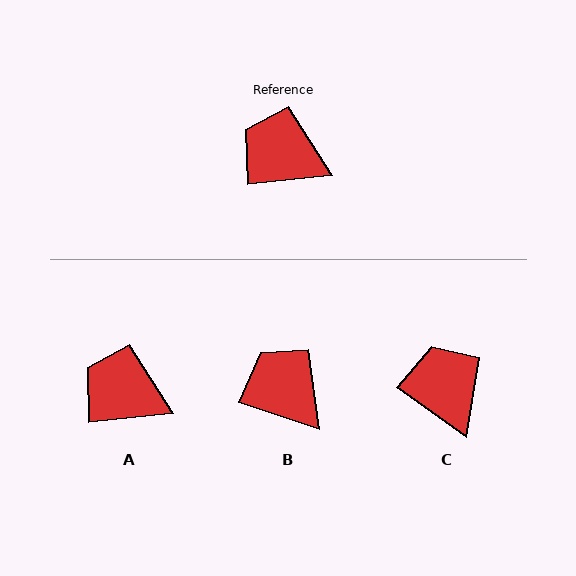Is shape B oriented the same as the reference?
No, it is off by about 25 degrees.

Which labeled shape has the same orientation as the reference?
A.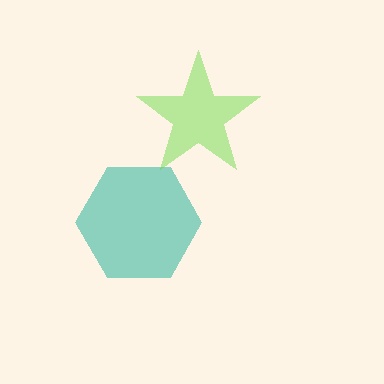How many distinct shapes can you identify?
There are 2 distinct shapes: a teal hexagon, a lime star.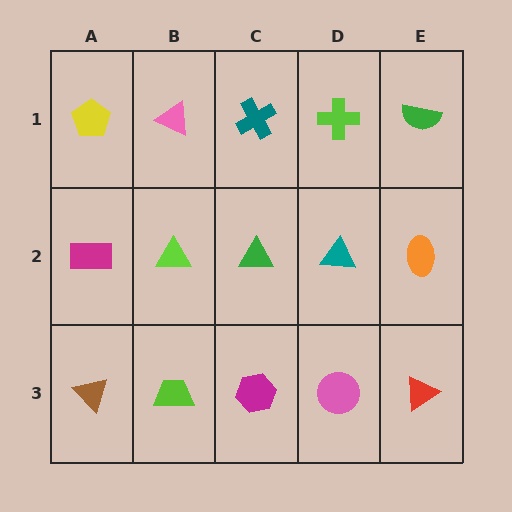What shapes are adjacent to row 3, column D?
A teal triangle (row 2, column D), a magenta hexagon (row 3, column C), a red triangle (row 3, column E).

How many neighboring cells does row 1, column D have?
3.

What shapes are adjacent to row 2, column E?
A green semicircle (row 1, column E), a red triangle (row 3, column E), a teal triangle (row 2, column D).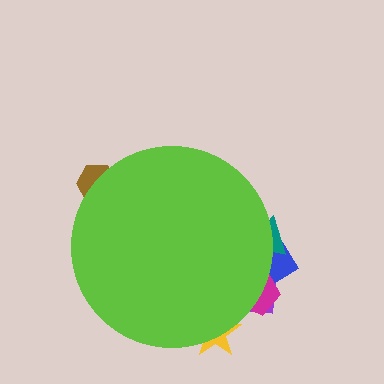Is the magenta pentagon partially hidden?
Yes, the magenta pentagon is partially hidden behind the lime circle.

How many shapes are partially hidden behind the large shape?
6 shapes are partially hidden.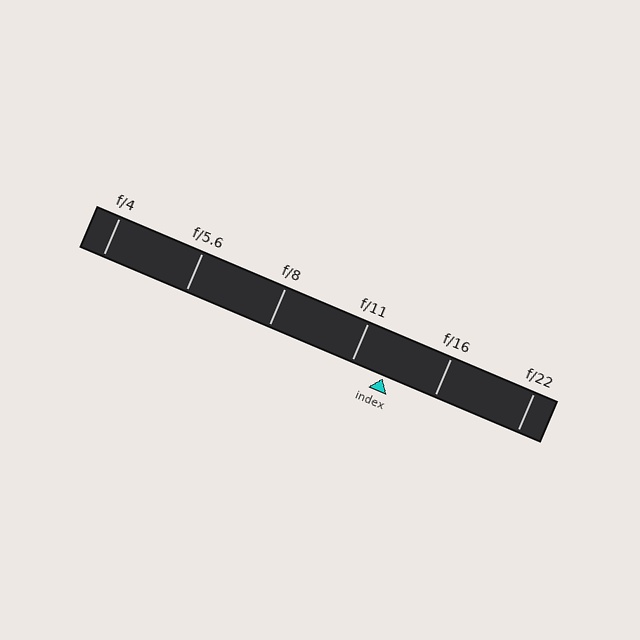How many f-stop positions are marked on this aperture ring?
There are 6 f-stop positions marked.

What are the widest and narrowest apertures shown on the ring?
The widest aperture shown is f/4 and the narrowest is f/22.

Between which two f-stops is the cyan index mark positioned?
The index mark is between f/11 and f/16.